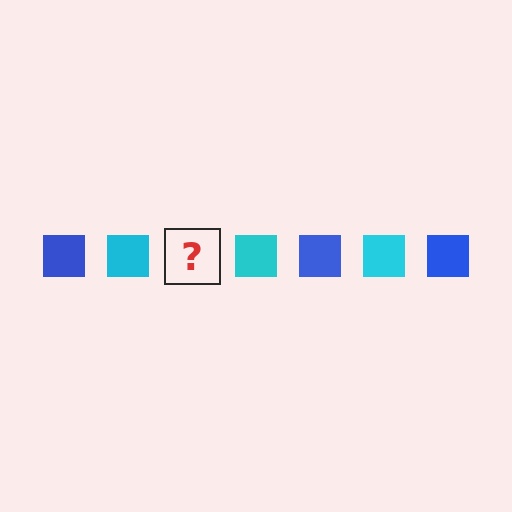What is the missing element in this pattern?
The missing element is a blue square.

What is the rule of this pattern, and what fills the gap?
The rule is that the pattern cycles through blue, cyan squares. The gap should be filled with a blue square.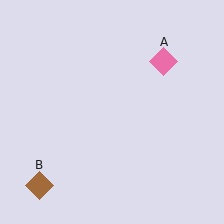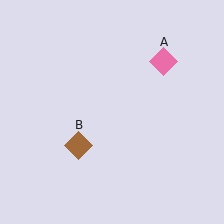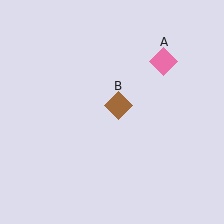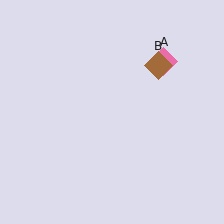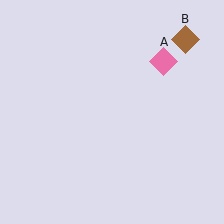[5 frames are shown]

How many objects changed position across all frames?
1 object changed position: brown diamond (object B).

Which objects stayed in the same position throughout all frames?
Pink diamond (object A) remained stationary.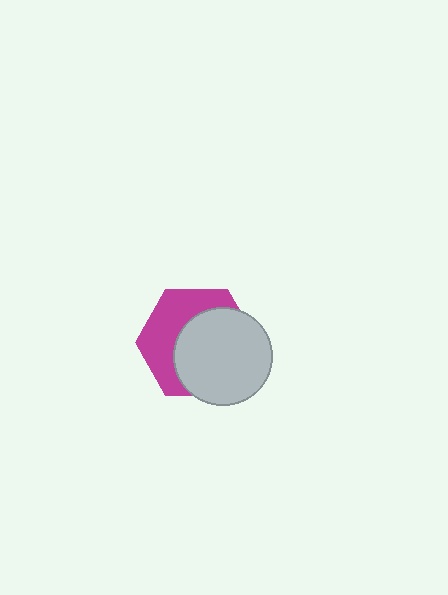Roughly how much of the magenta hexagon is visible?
A small part of it is visible (roughly 43%).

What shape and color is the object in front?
The object in front is a light gray circle.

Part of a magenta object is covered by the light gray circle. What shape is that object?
It is a hexagon.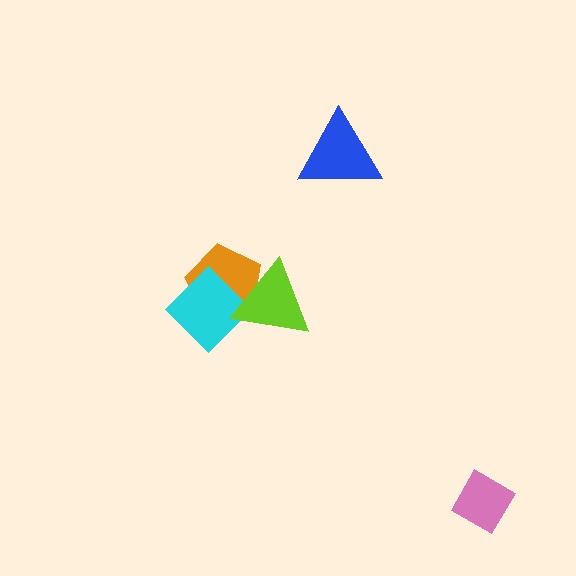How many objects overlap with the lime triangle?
2 objects overlap with the lime triangle.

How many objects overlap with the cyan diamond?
2 objects overlap with the cyan diamond.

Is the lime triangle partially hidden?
No, no other shape covers it.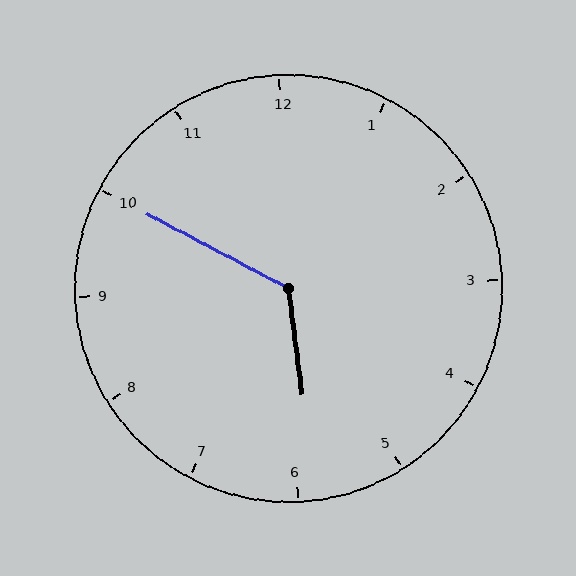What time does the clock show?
5:50.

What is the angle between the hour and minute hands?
Approximately 125 degrees.